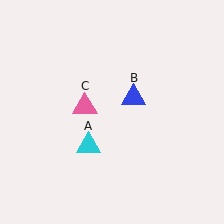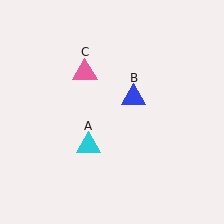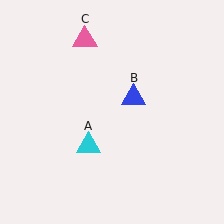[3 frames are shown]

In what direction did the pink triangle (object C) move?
The pink triangle (object C) moved up.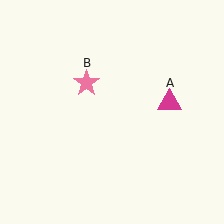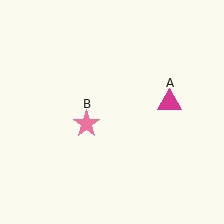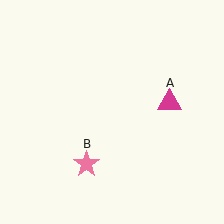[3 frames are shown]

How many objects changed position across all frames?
1 object changed position: pink star (object B).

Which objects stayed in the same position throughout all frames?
Magenta triangle (object A) remained stationary.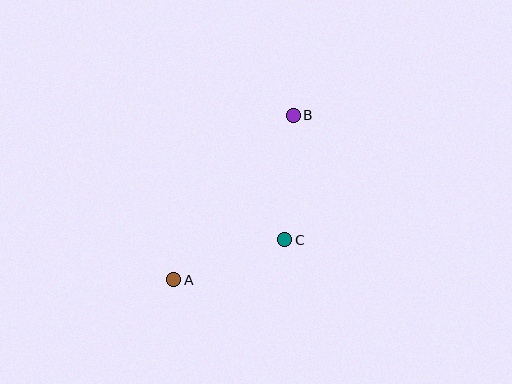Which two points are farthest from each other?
Points A and B are farthest from each other.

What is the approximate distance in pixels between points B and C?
The distance between B and C is approximately 125 pixels.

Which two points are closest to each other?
Points A and C are closest to each other.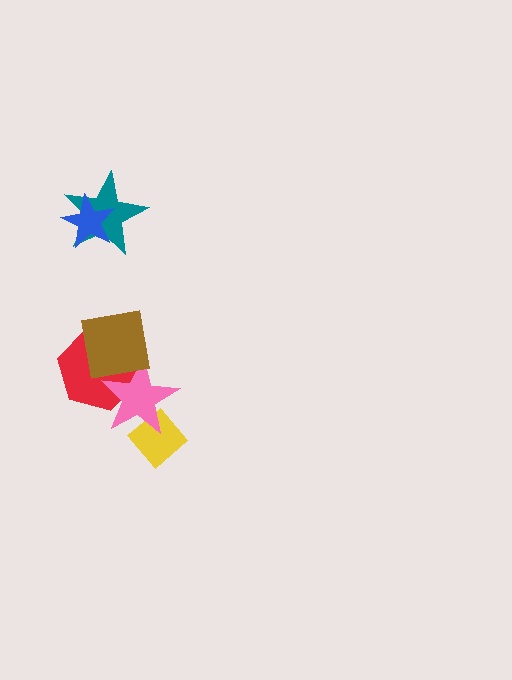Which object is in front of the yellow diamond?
The pink star is in front of the yellow diamond.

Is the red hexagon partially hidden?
Yes, it is partially covered by another shape.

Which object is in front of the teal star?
The blue star is in front of the teal star.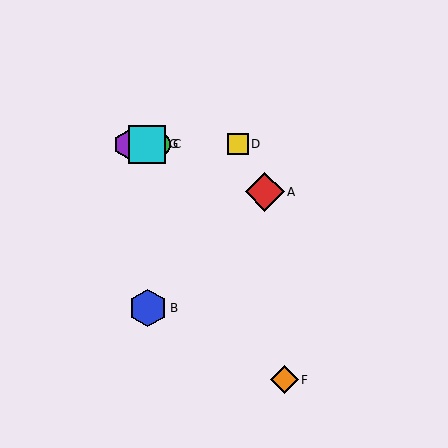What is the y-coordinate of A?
Object A is at y≈192.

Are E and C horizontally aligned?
Yes, both are at y≈144.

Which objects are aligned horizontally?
Objects C, D, E, G are aligned horizontally.